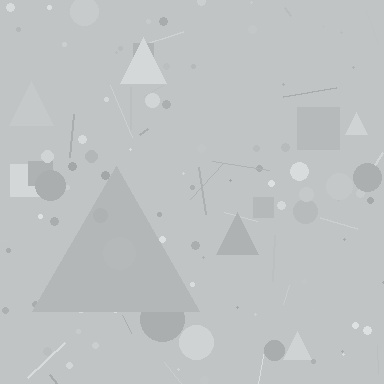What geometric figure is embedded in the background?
A triangle is embedded in the background.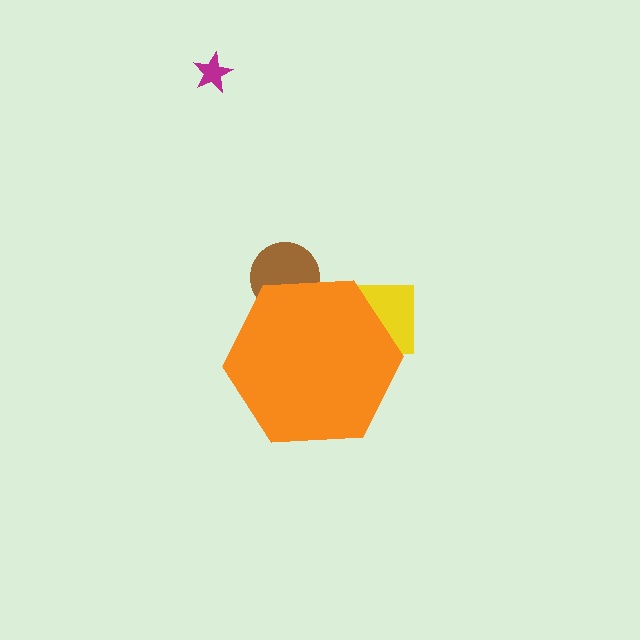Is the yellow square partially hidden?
Yes, the yellow square is partially hidden behind the orange hexagon.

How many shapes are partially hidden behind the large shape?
2 shapes are partially hidden.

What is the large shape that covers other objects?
An orange hexagon.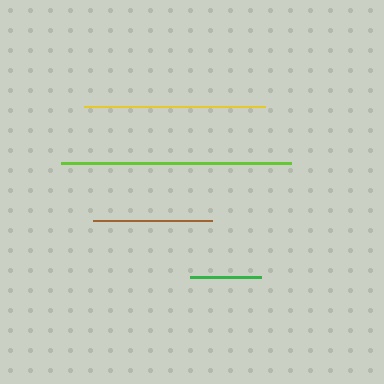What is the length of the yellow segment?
The yellow segment is approximately 181 pixels long.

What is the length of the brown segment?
The brown segment is approximately 120 pixels long.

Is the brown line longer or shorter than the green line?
The brown line is longer than the green line.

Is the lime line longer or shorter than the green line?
The lime line is longer than the green line.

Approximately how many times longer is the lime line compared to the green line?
The lime line is approximately 3.3 times the length of the green line.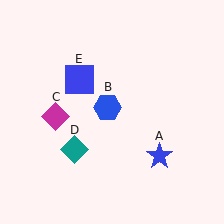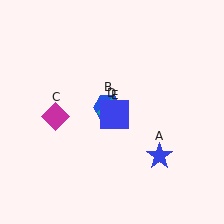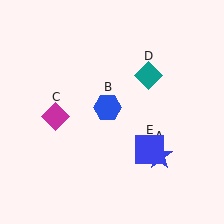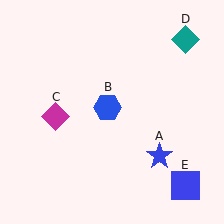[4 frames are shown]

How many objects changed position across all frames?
2 objects changed position: teal diamond (object D), blue square (object E).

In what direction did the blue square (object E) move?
The blue square (object E) moved down and to the right.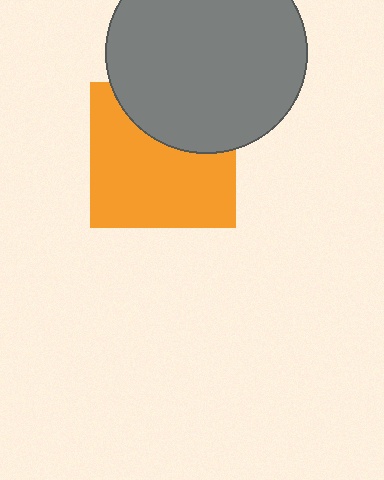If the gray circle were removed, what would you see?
You would see the complete orange square.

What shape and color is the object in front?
The object in front is a gray circle.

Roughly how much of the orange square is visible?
Most of it is visible (roughly 66%).